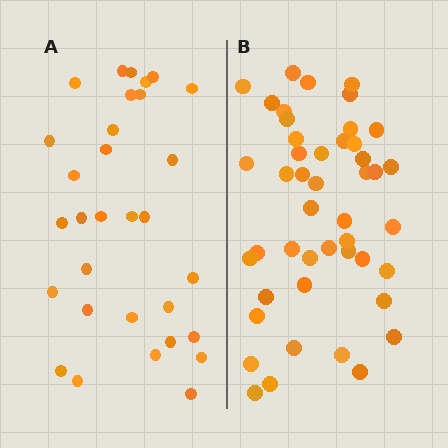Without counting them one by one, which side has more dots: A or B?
Region B (the right region) has more dots.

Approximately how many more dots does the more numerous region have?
Region B has approximately 15 more dots than region A.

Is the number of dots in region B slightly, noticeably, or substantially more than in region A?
Region B has substantially more. The ratio is roughly 1.5 to 1.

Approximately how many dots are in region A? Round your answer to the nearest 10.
About 30 dots. (The exact count is 31, which rounds to 30.)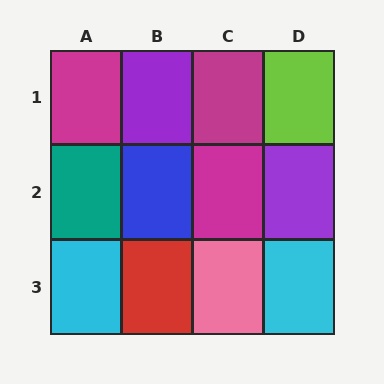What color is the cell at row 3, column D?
Cyan.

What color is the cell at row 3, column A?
Cyan.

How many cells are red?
1 cell is red.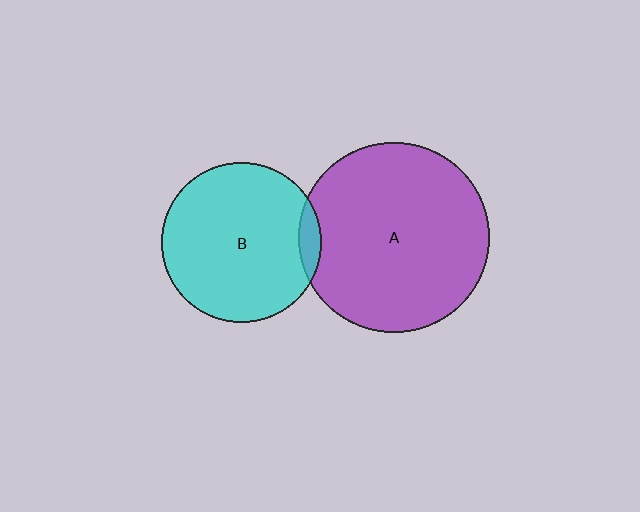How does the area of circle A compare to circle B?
Approximately 1.4 times.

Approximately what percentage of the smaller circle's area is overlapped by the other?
Approximately 5%.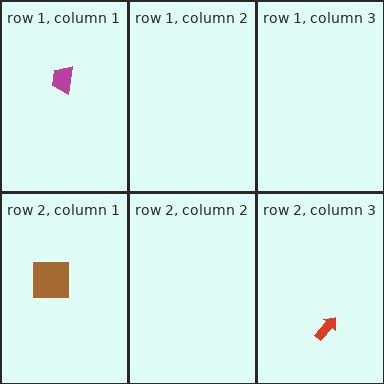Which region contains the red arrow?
The row 2, column 3 region.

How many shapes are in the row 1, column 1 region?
1.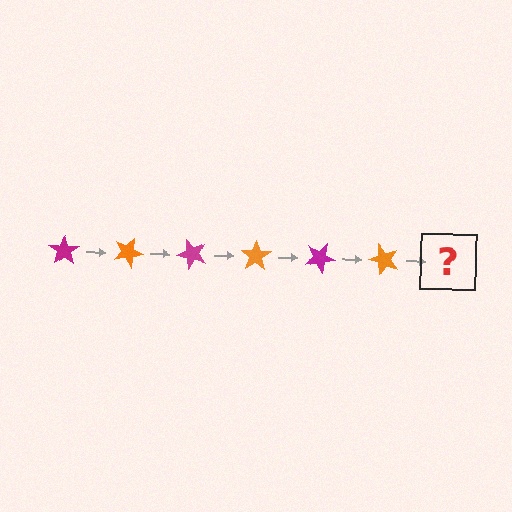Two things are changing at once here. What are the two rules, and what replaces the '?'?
The two rules are that it rotates 25 degrees each step and the color cycles through magenta and orange. The '?' should be a magenta star, rotated 150 degrees from the start.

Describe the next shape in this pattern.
It should be a magenta star, rotated 150 degrees from the start.